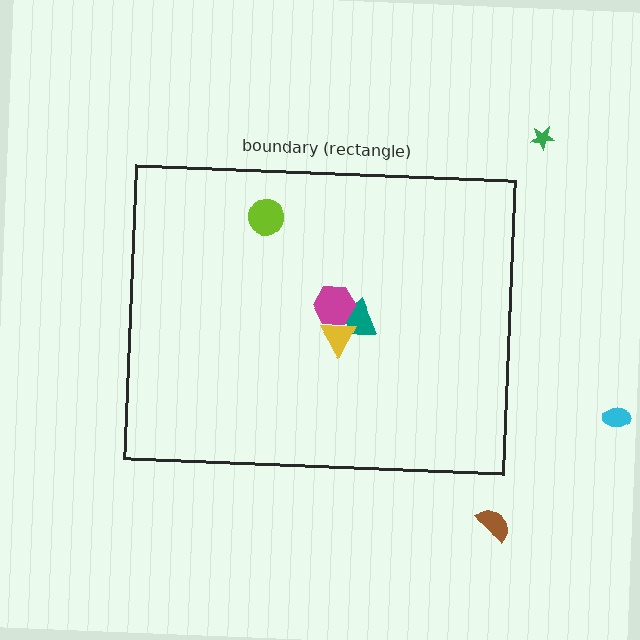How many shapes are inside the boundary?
4 inside, 3 outside.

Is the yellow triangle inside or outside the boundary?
Inside.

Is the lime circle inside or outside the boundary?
Inside.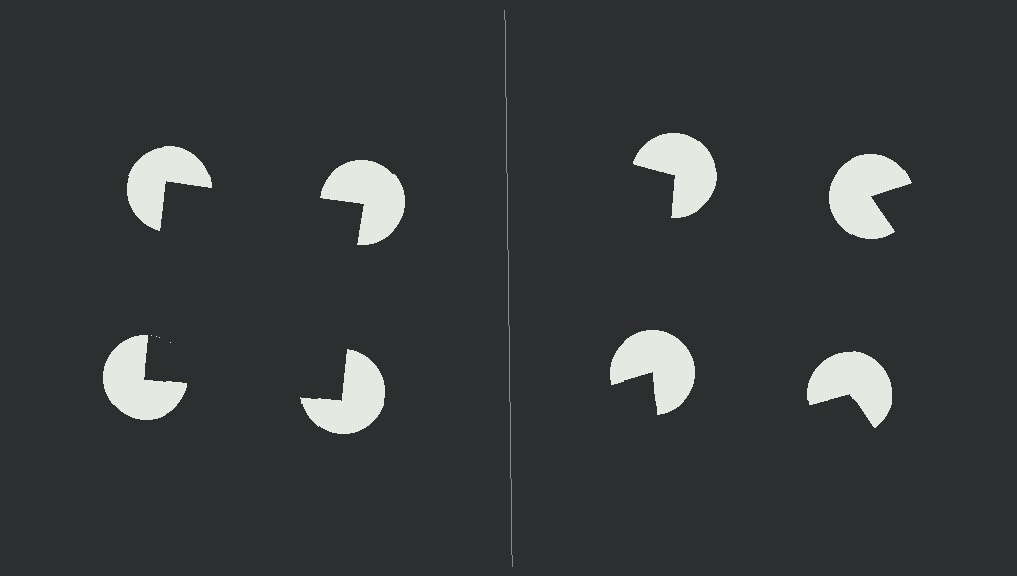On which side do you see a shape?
An illusory square appears on the left side. On the right side the wedge cuts are rotated, so no coherent shape forms.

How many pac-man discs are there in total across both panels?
8 — 4 on each side.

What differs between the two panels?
The pac-man discs are positioned identically on both sides; only the wedge orientations differ. On the left they align to a square; on the right they are misaligned.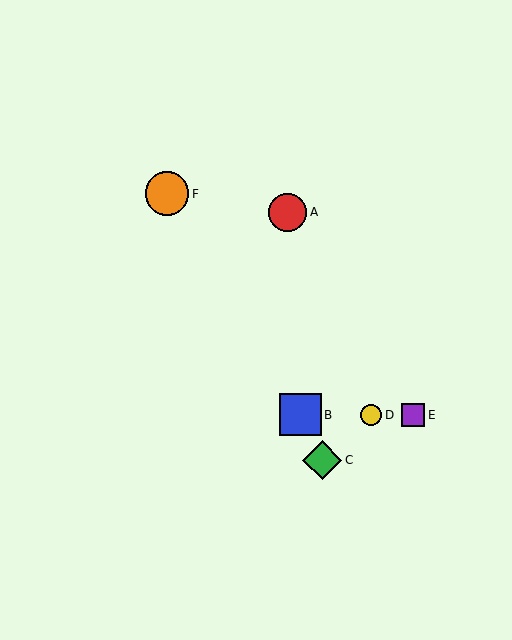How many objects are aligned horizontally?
3 objects (B, D, E) are aligned horizontally.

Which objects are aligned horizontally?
Objects B, D, E are aligned horizontally.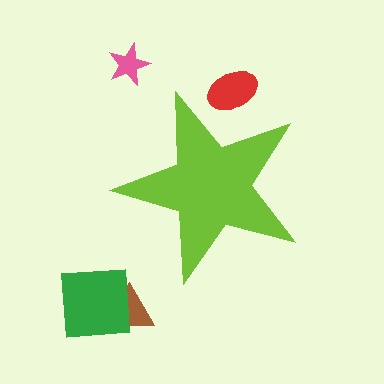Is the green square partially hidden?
No, the green square is fully visible.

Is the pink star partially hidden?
No, the pink star is fully visible.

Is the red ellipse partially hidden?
Yes, the red ellipse is partially hidden behind the lime star.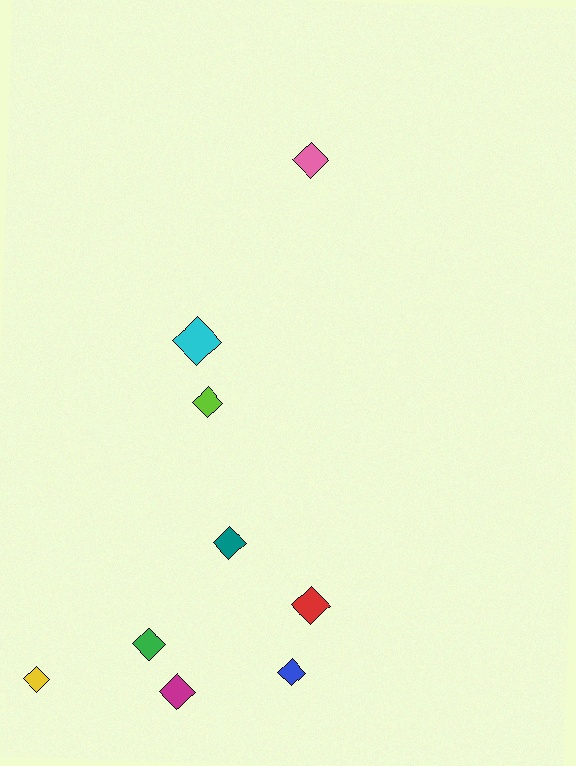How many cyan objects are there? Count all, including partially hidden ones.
There is 1 cyan object.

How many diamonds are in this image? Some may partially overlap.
There are 9 diamonds.